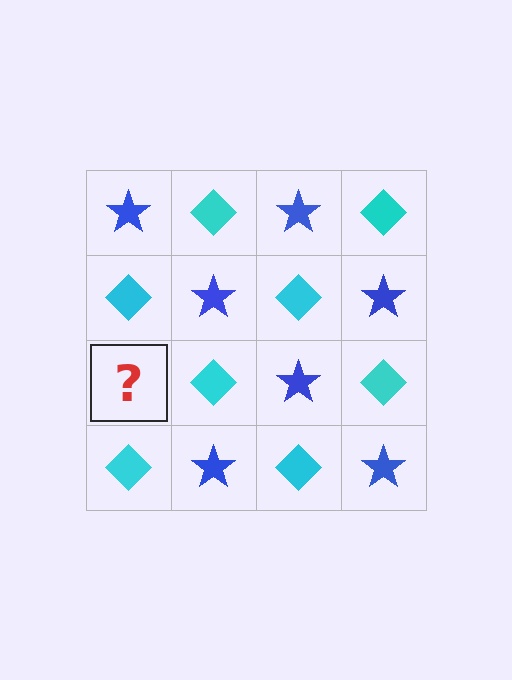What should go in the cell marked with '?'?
The missing cell should contain a blue star.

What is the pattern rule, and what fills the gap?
The rule is that it alternates blue star and cyan diamond in a checkerboard pattern. The gap should be filled with a blue star.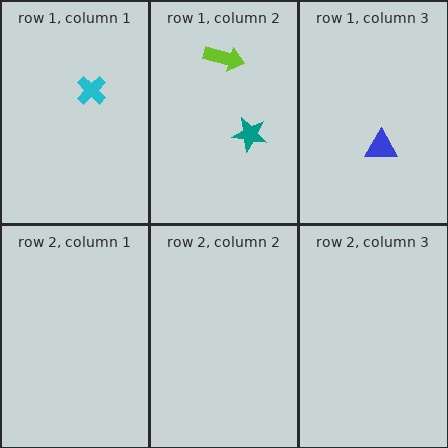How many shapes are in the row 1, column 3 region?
1.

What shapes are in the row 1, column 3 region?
The blue triangle.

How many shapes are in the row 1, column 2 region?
2.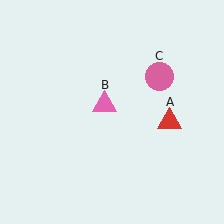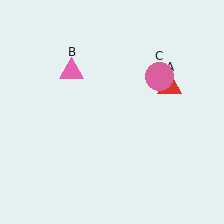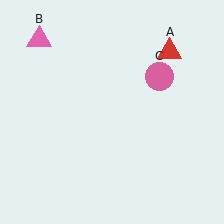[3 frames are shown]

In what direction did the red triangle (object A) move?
The red triangle (object A) moved up.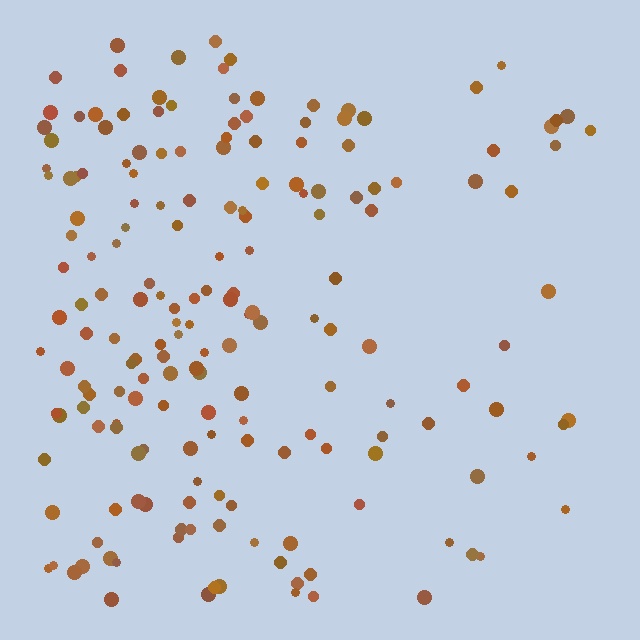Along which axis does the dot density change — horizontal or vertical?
Horizontal.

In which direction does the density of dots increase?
From right to left, with the left side densest.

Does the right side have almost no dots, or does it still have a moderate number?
Still a moderate number, just noticeably fewer than the left.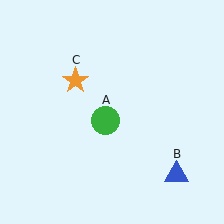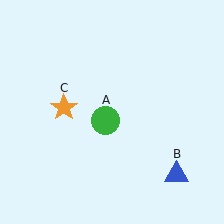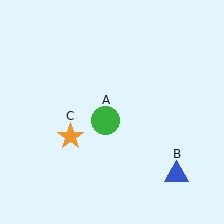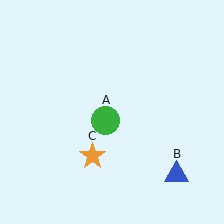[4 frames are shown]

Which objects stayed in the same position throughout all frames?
Green circle (object A) and blue triangle (object B) remained stationary.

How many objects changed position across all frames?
1 object changed position: orange star (object C).